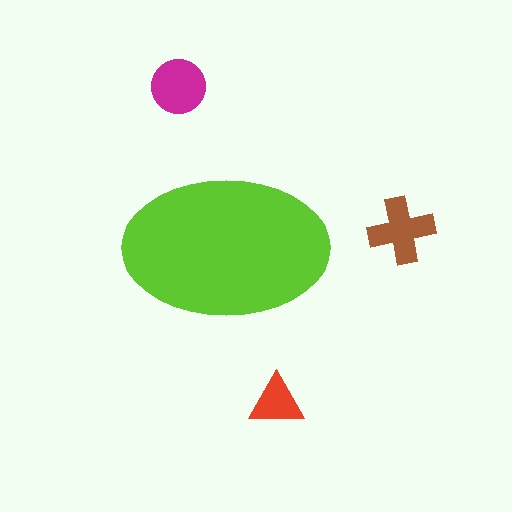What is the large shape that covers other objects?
A lime ellipse.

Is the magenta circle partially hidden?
No, the magenta circle is fully visible.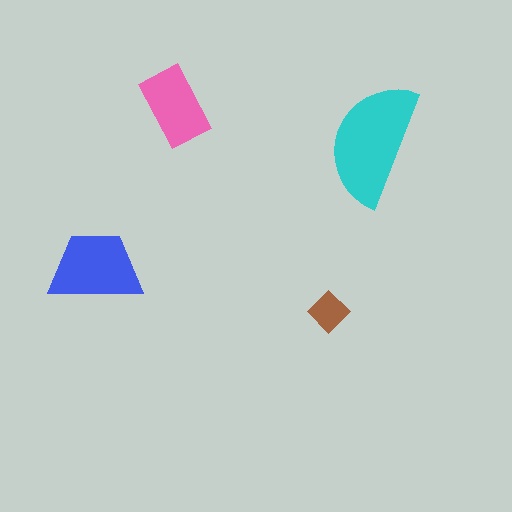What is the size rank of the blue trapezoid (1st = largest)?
2nd.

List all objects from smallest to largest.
The brown diamond, the pink rectangle, the blue trapezoid, the cyan semicircle.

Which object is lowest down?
The brown diamond is bottommost.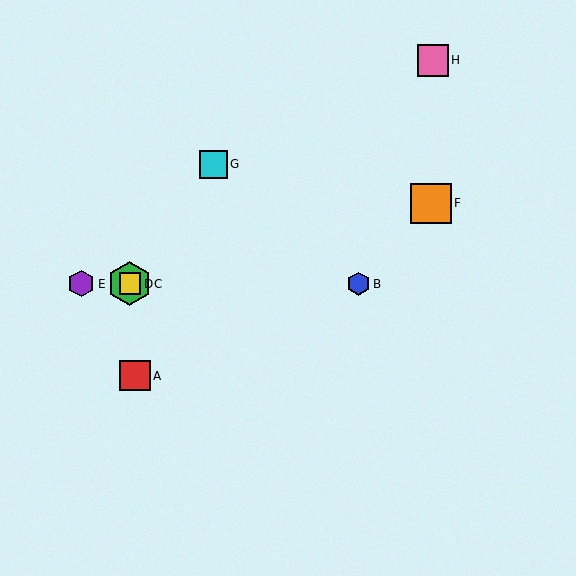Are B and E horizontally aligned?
Yes, both are at y≈284.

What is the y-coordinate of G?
Object G is at y≈164.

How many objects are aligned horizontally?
4 objects (B, C, D, E) are aligned horizontally.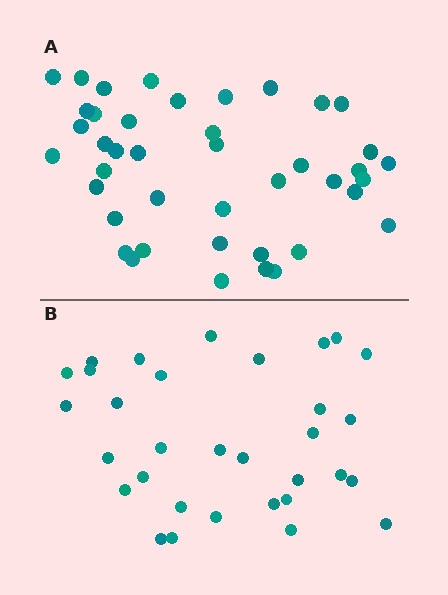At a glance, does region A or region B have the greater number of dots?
Region A (the top region) has more dots.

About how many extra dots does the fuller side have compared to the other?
Region A has roughly 10 or so more dots than region B.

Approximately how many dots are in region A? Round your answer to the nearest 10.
About 40 dots. (The exact count is 42, which rounds to 40.)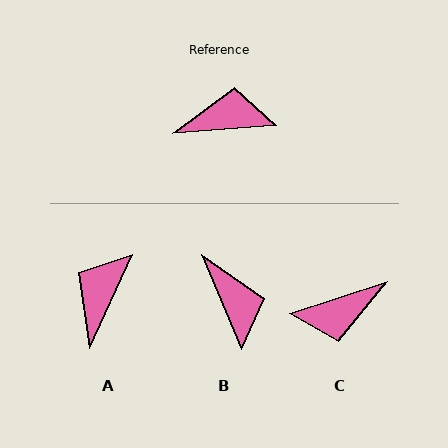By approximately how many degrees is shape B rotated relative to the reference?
Approximately 72 degrees clockwise.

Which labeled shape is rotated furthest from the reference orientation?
C, about 166 degrees away.